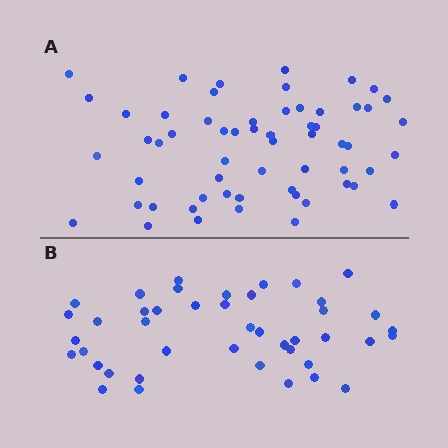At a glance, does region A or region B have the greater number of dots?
Region A (the top region) has more dots.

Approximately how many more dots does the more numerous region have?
Region A has approximately 15 more dots than region B.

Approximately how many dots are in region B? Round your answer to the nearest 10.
About 40 dots. (The exact count is 43, which rounds to 40.)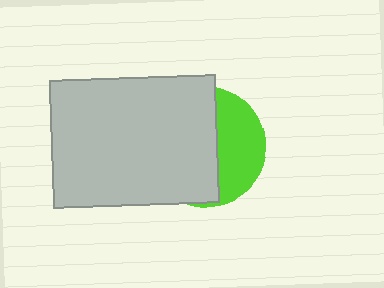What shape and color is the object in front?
The object in front is a light gray rectangle.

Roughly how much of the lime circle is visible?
A small part of it is visible (roughly 38%).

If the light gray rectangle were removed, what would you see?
You would see the complete lime circle.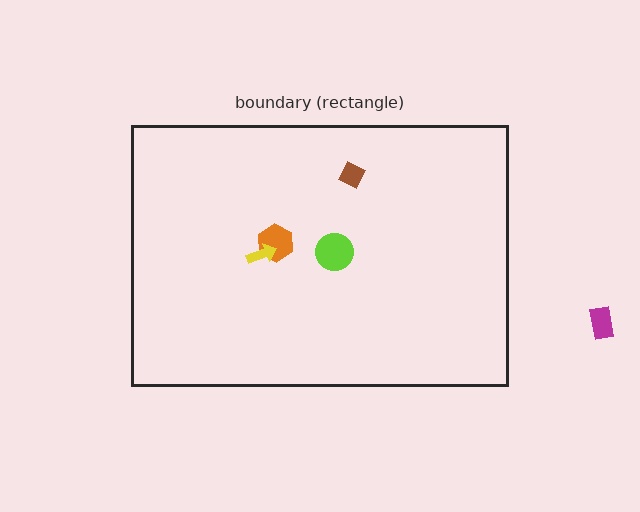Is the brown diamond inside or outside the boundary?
Inside.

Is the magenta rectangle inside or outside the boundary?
Outside.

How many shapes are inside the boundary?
4 inside, 1 outside.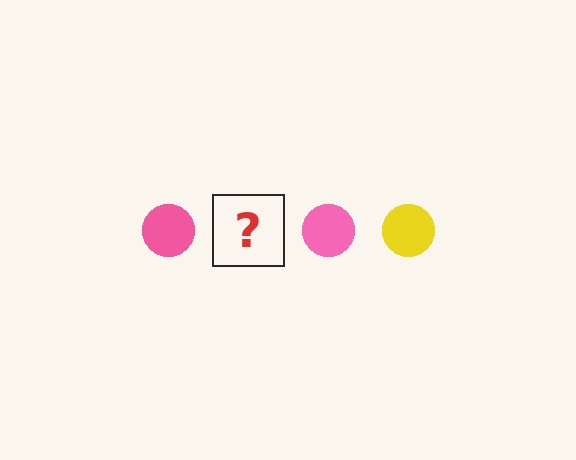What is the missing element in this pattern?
The missing element is a yellow circle.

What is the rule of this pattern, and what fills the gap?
The rule is that the pattern cycles through pink, yellow circles. The gap should be filled with a yellow circle.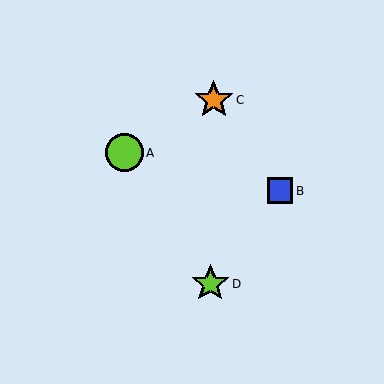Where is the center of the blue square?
The center of the blue square is at (280, 191).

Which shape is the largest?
The orange star (labeled C) is the largest.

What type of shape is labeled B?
Shape B is a blue square.